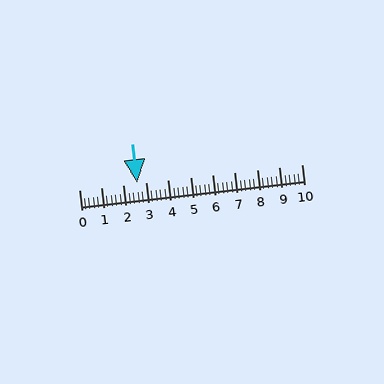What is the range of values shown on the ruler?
The ruler shows values from 0 to 10.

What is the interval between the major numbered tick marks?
The major tick marks are spaced 1 units apart.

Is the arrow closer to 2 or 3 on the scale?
The arrow is closer to 3.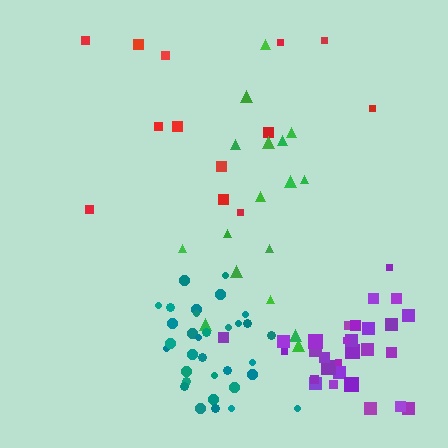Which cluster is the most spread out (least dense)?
Red.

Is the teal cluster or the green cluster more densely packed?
Teal.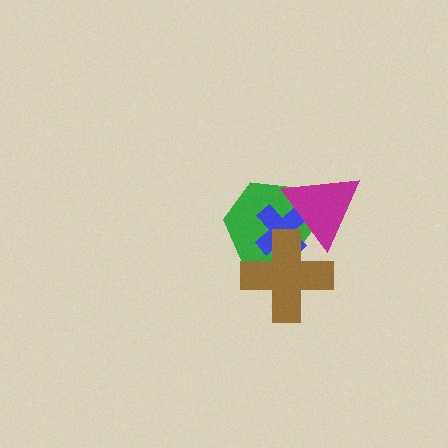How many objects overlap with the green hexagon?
3 objects overlap with the green hexagon.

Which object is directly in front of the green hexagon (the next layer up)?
The blue cross is directly in front of the green hexagon.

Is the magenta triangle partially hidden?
Yes, it is partially covered by another shape.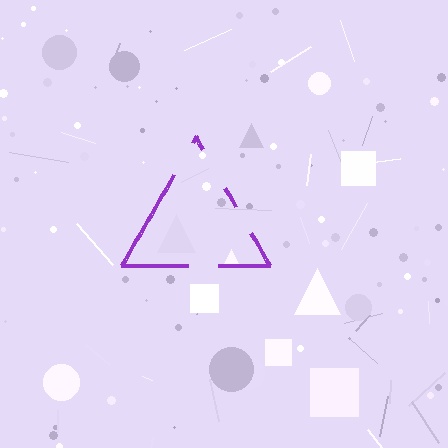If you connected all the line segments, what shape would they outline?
They would outline a triangle.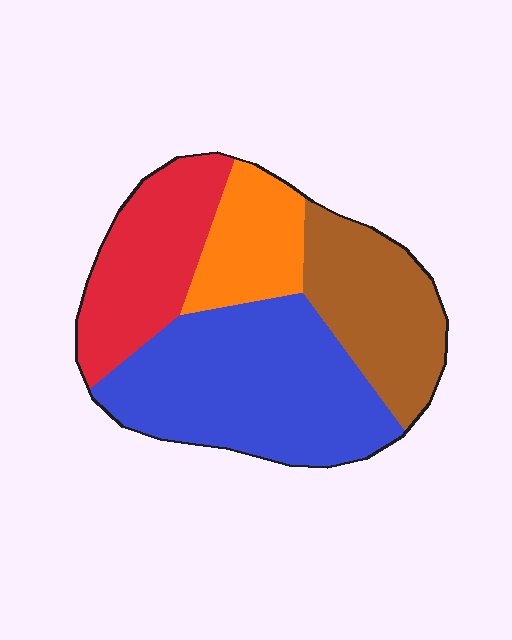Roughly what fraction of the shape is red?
Red covers 22% of the shape.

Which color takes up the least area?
Orange, at roughly 15%.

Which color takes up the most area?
Blue, at roughly 40%.